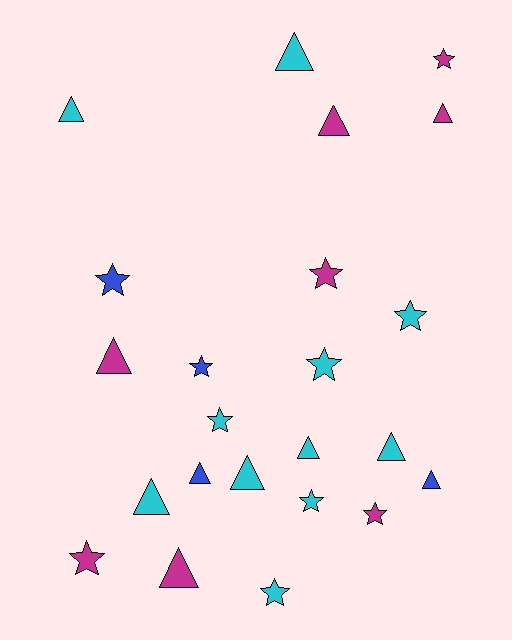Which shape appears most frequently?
Triangle, with 12 objects.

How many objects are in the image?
There are 23 objects.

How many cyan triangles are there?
There are 6 cyan triangles.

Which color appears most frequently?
Cyan, with 11 objects.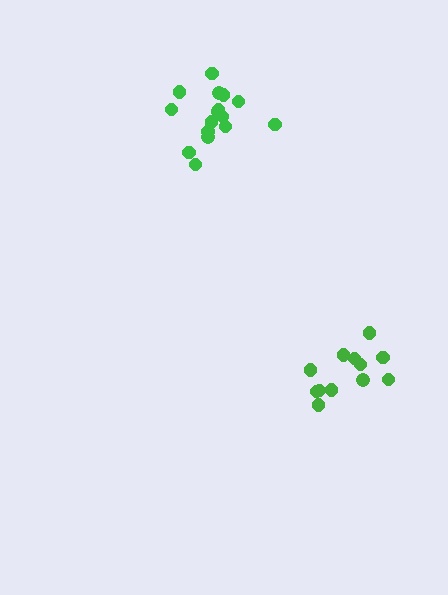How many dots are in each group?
Group 1: 12 dots, Group 2: 16 dots (28 total).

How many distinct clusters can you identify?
There are 2 distinct clusters.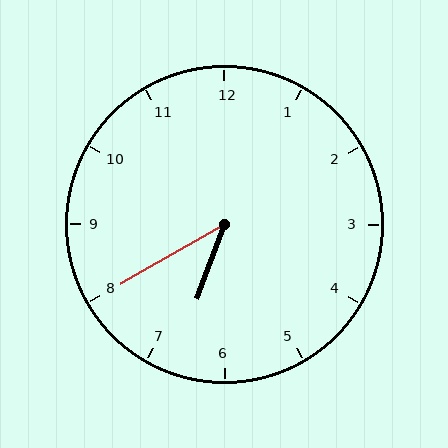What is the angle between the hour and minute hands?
Approximately 40 degrees.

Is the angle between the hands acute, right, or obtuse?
It is acute.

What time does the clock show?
6:40.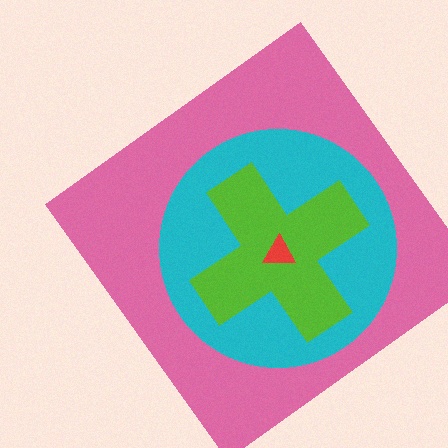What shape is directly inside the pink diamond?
The cyan circle.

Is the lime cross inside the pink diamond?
Yes.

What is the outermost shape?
The pink diamond.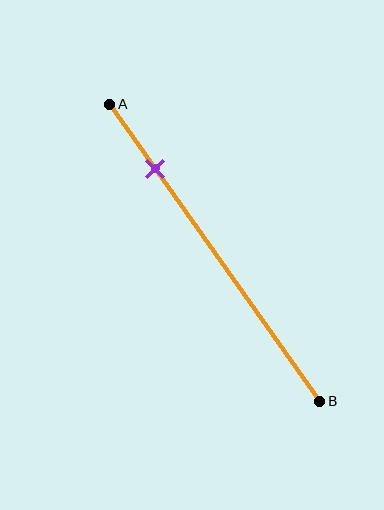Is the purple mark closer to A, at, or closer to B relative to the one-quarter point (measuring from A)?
The purple mark is closer to point A than the one-quarter point of segment AB.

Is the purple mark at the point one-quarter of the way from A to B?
No, the mark is at about 20% from A, not at the 25% one-quarter point.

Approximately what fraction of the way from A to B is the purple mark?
The purple mark is approximately 20% of the way from A to B.